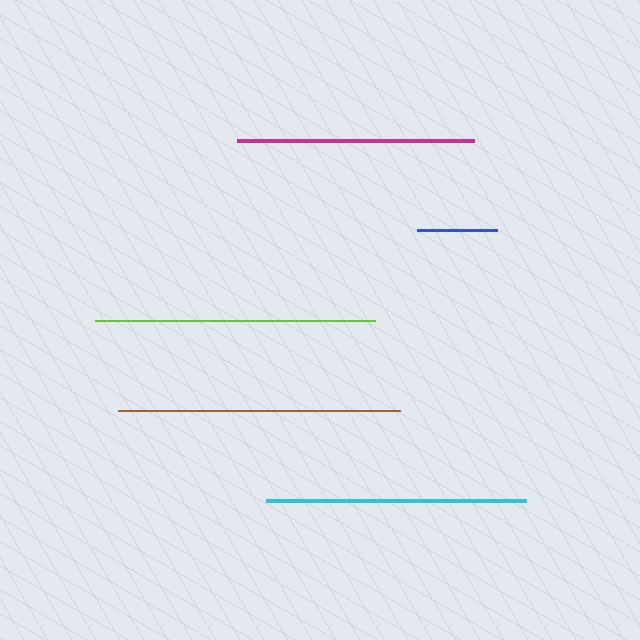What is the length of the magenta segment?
The magenta segment is approximately 237 pixels long.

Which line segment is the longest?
The brown line is the longest at approximately 282 pixels.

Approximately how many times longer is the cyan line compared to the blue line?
The cyan line is approximately 3.3 times the length of the blue line.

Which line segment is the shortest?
The blue line is the shortest at approximately 80 pixels.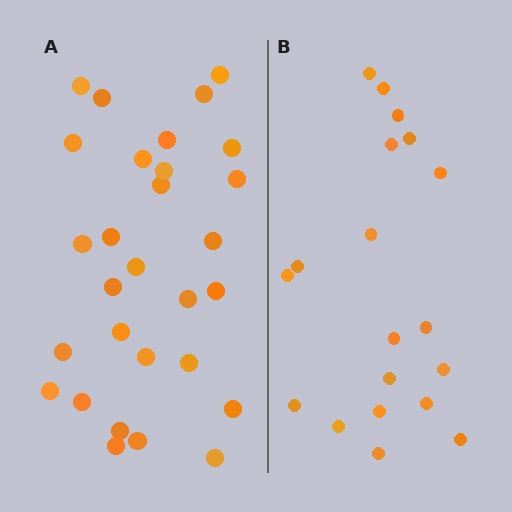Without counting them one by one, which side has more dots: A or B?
Region A (the left region) has more dots.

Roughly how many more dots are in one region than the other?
Region A has roughly 10 or so more dots than region B.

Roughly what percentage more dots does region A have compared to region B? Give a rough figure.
About 55% more.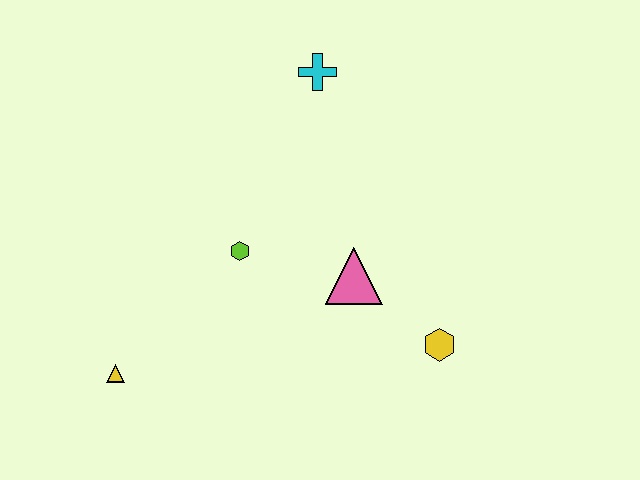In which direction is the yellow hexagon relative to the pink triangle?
The yellow hexagon is to the right of the pink triangle.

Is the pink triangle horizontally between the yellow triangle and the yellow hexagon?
Yes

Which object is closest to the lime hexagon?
The pink triangle is closest to the lime hexagon.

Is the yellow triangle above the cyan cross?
No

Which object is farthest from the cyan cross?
The yellow triangle is farthest from the cyan cross.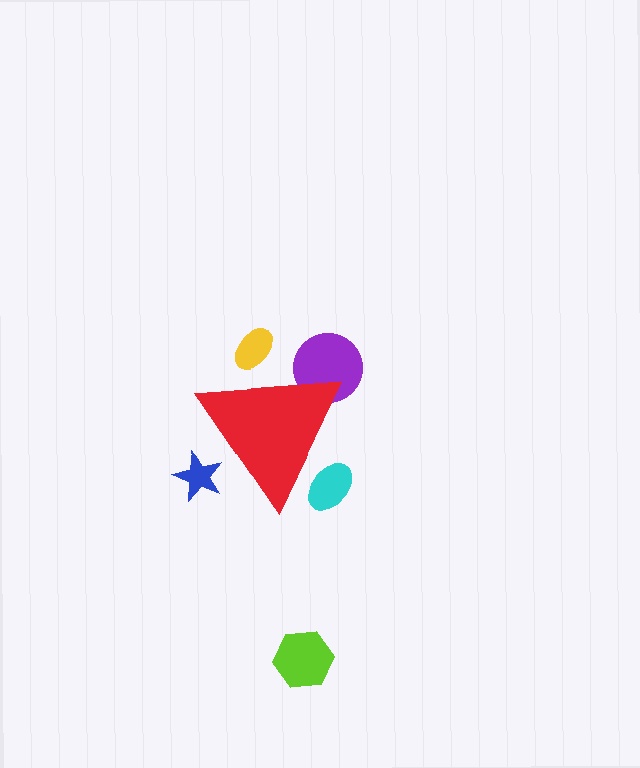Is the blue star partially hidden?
Yes, the blue star is partially hidden behind the red triangle.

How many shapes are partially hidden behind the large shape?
4 shapes are partially hidden.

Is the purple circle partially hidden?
Yes, the purple circle is partially hidden behind the red triangle.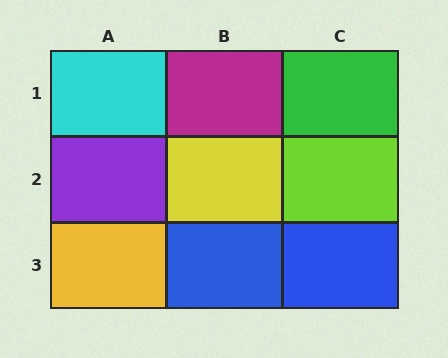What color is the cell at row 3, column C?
Blue.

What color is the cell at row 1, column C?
Green.